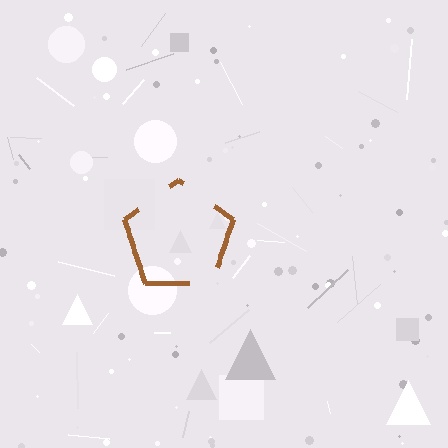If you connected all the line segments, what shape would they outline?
They would outline a pentagon.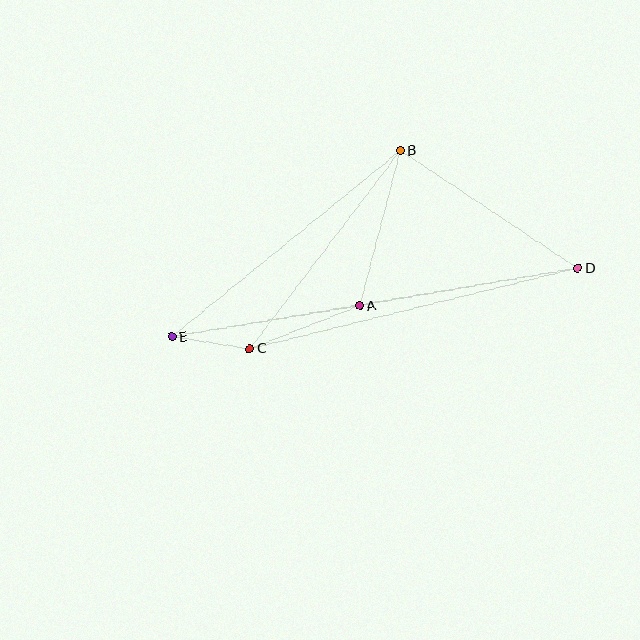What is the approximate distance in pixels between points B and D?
The distance between B and D is approximately 213 pixels.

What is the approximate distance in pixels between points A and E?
The distance between A and E is approximately 191 pixels.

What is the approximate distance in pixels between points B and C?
The distance between B and C is approximately 249 pixels.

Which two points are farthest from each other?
Points D and E are farthest from each other.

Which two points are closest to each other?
Points C and E are closest to each other.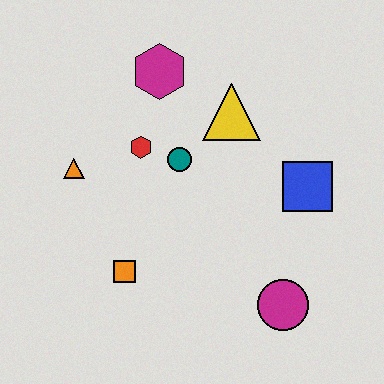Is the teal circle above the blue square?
Yes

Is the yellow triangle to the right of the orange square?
Yes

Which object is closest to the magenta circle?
The blue square is closest to the magenta circle.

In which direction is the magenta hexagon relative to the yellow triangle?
The magenta hexagon is to the left of the yellow triangle.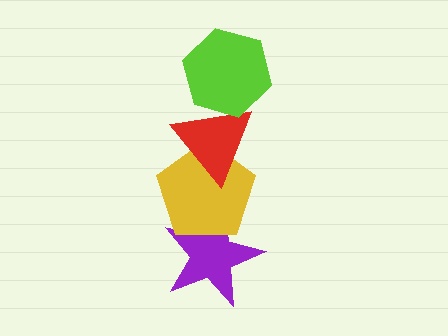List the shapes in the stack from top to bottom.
From top to bottom: the lime hexagon, the red triangle, the yellow pentagon, the purple star.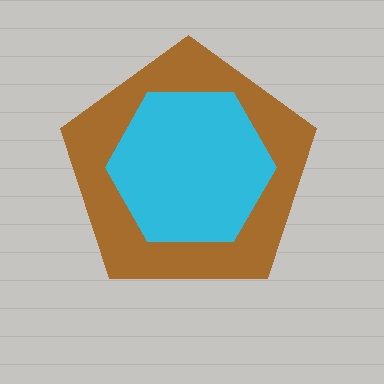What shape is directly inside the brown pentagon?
The cyan hexagon.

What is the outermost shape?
The brown pentagon.